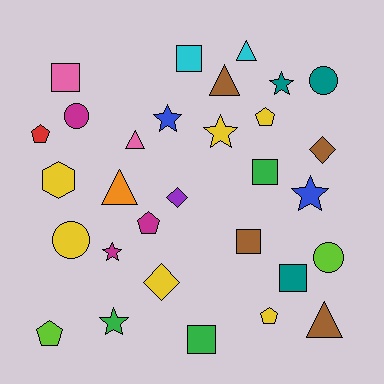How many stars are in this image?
There are 6 stars.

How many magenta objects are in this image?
There are 3 magenta objects.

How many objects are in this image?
There are 30 objects.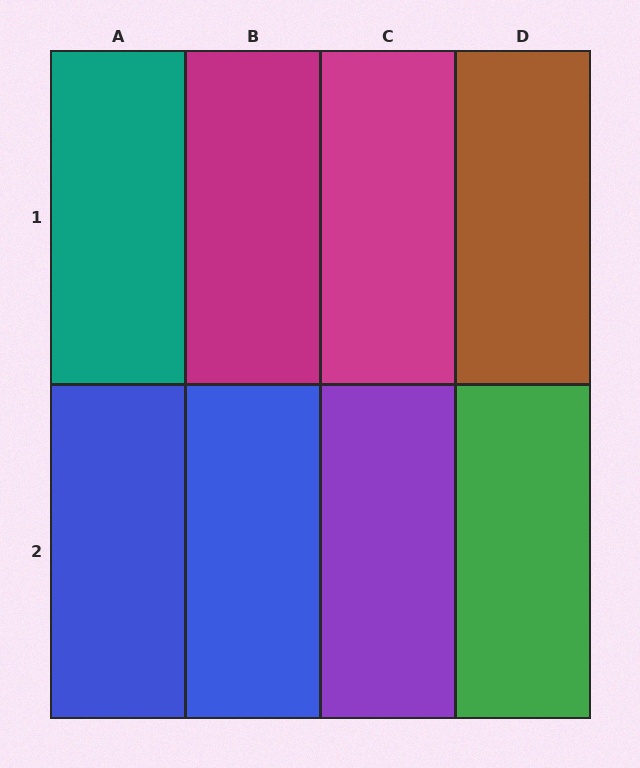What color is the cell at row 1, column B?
Magenta.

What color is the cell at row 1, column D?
Brown.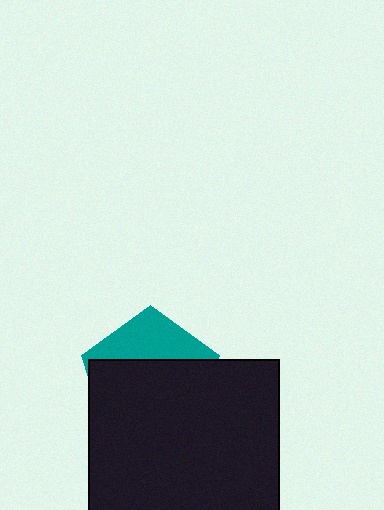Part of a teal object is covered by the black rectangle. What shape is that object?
It is a pentagon.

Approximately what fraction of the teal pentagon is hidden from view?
Roughly 68% of the teal pentagon is hidden behind the black rectangle.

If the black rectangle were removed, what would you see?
You would see the complete teal pentagon.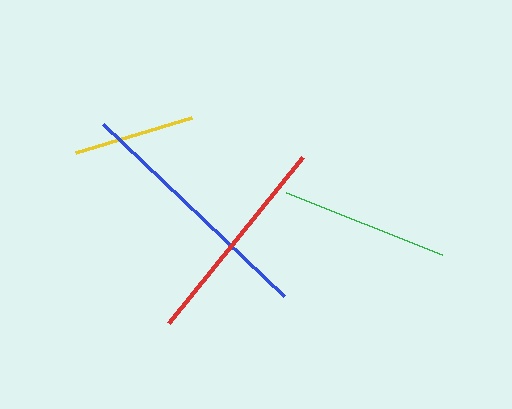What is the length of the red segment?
The red segment is approximately 213 pixels long.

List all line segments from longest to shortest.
From longest to shortest: blue, red, green, yellow.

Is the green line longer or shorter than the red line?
The red line is longer than the green line.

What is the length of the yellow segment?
The yellow segment is approximately 121 pixels long.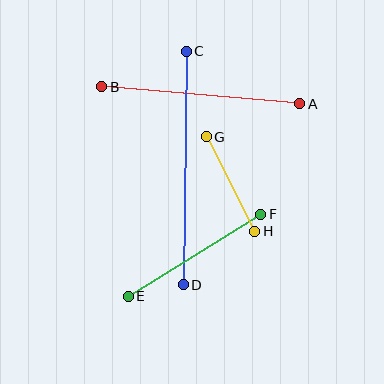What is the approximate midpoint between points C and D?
The midpoint is at approximately (185, 168) pixels.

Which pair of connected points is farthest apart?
Points C and D are farthest apart.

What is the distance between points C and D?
The distance is approximately 234 pixels.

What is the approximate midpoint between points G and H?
The midpoint is at approximately (230, 184) pixels.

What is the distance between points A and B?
The distance is approximately 199 pixels.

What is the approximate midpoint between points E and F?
The midpoint is at approximately (194, 255) pixels.